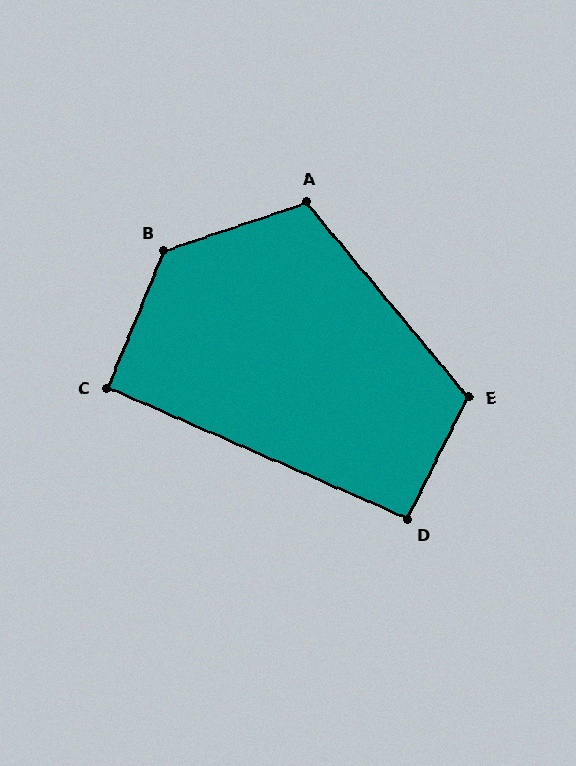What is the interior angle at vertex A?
Approximately 111 degrees (obtuse).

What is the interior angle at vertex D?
Approximately 93 degrees (approximately right).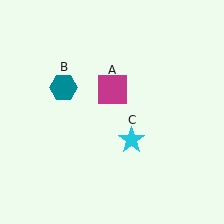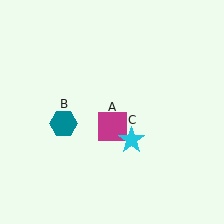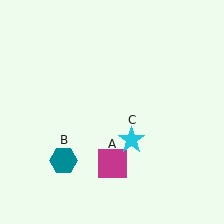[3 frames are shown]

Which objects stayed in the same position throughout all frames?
Cyan star (object C) remained stationary.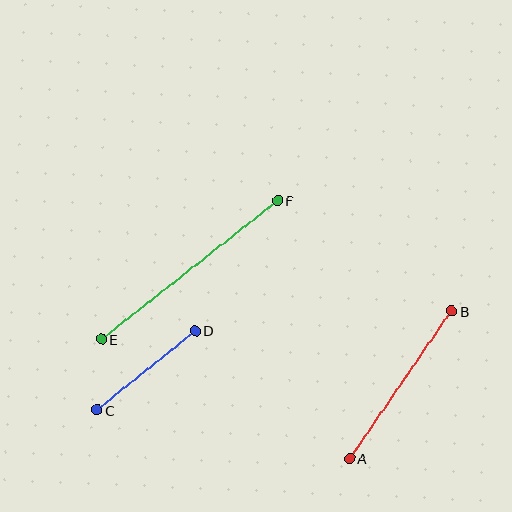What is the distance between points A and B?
The distance is approximately 179 pixels.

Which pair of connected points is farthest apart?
Points E and F are farthest apart.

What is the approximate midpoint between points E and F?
The midpoint is at approximately (190, 270) pixels.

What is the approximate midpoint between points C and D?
The midpoint is at approximately (146, 371) pixels.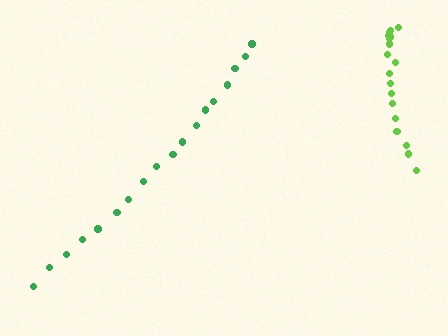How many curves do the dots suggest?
There are 2 distinct paths.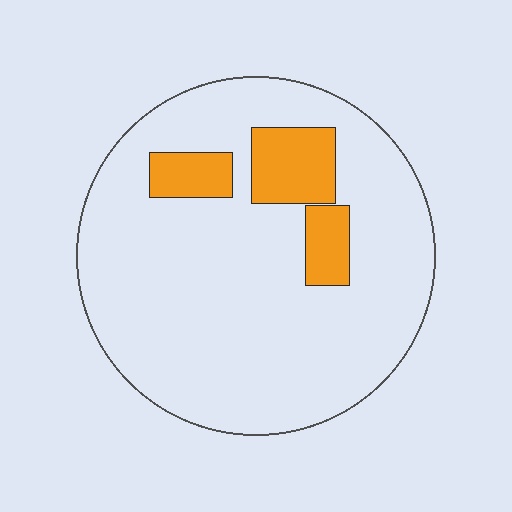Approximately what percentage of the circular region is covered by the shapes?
Approximately 15%.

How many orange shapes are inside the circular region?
3.